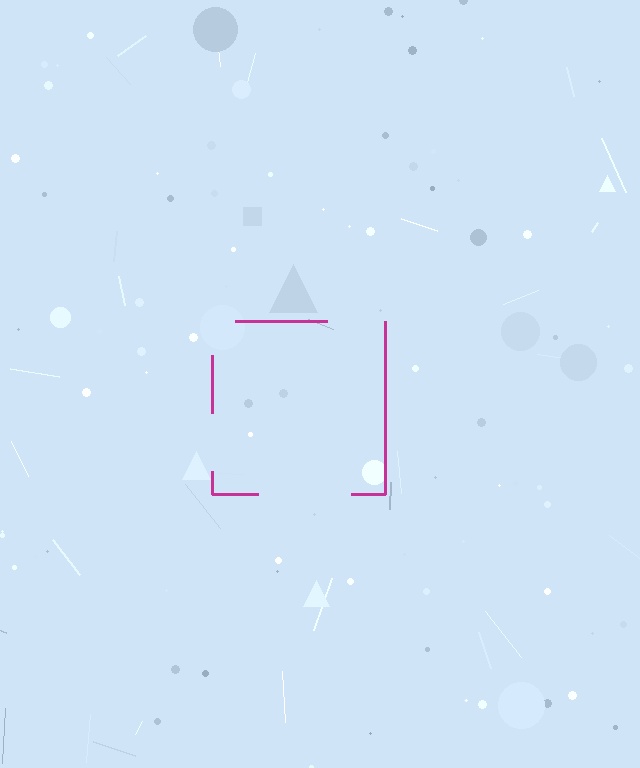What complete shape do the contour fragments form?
The contour fragments form a square.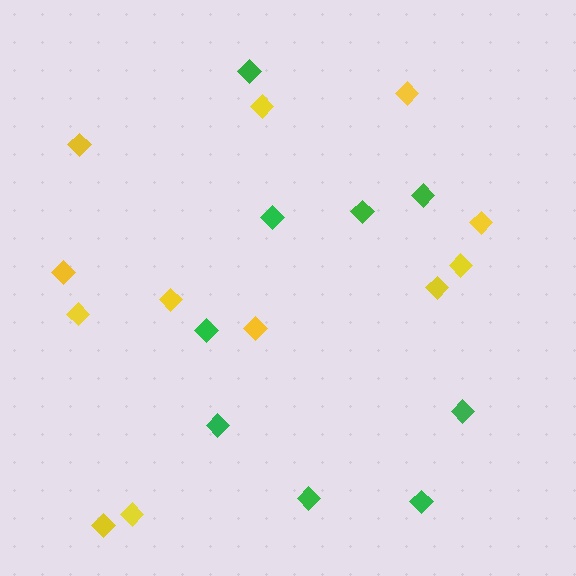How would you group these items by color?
There are 2 groups: one group of green diamonds (9) and one group of yellow diamonds (12).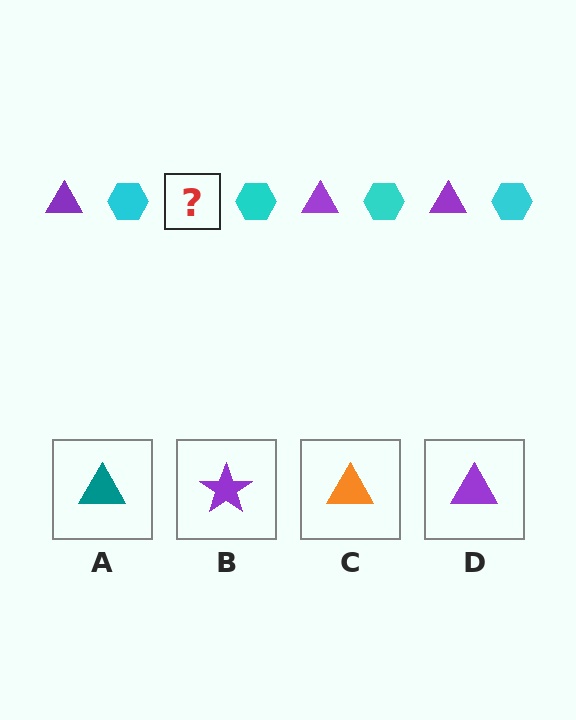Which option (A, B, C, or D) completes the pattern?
D.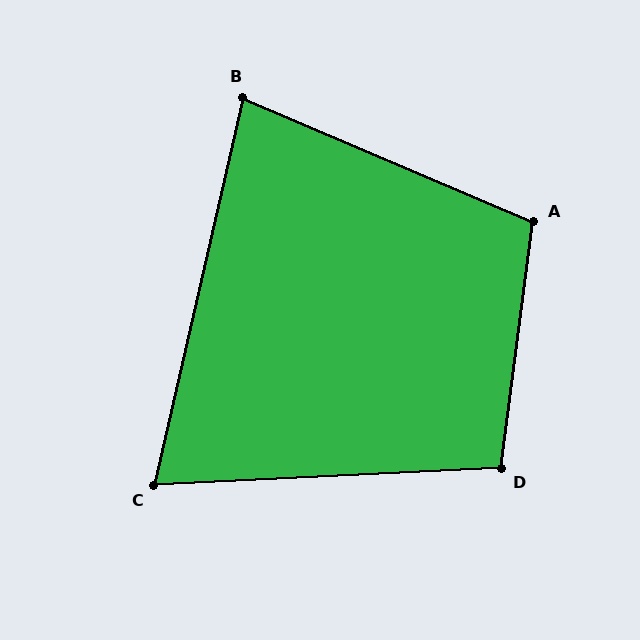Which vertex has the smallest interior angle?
C, at approximately 74 degrees.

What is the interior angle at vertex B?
Approximately 80 degrees (acute).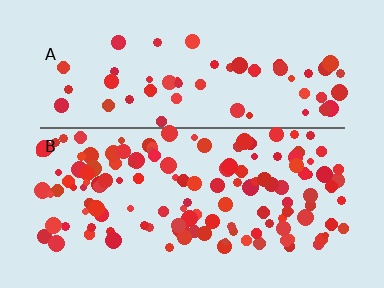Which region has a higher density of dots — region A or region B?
B (the bottom).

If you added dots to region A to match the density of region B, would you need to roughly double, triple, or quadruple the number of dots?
Approximately double.